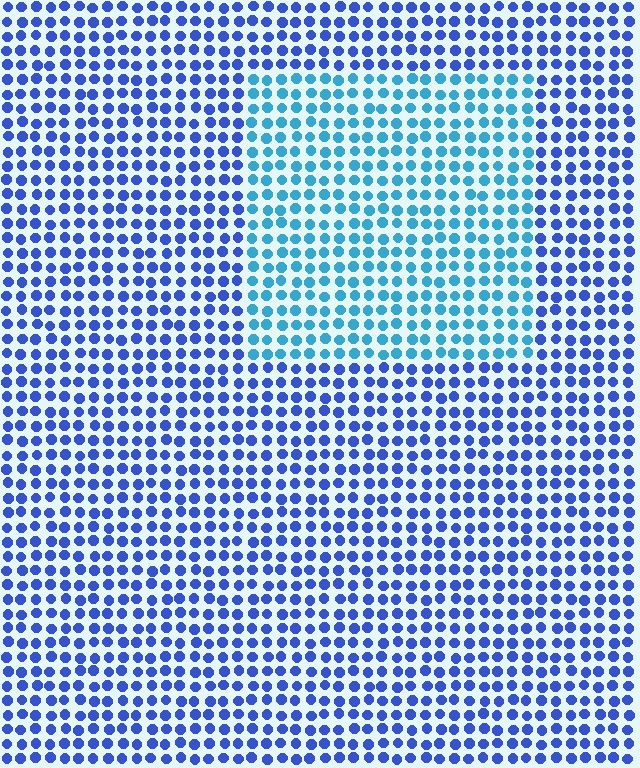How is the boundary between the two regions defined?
The boundary is defined purely by a slight shift in hue (about 34 degrees). Spacing, size, and orientation are identical on both sides.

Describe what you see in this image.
The image is filled with small blue elements in a uniform arrangement. A rectangle-shaped region is visible where the elements are tinted to a slightly different hue, forming a subtle color boundary.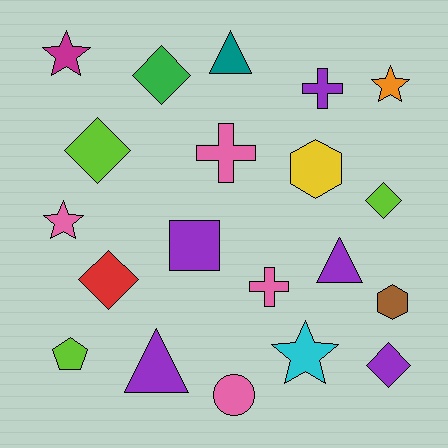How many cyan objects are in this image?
There is 1 cyan object.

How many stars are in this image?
There are 4 stars.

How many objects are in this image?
There are 20 objects.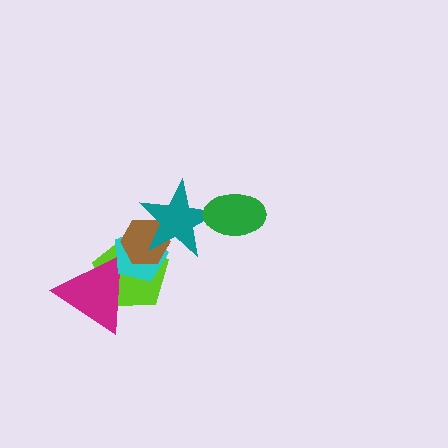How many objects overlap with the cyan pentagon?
4 objects overlap with the cyan pentagon.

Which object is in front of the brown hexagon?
The teal star is in front of the brown hexagon.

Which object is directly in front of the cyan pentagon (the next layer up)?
The brown hexagon is directly in front of the cyan pentagon.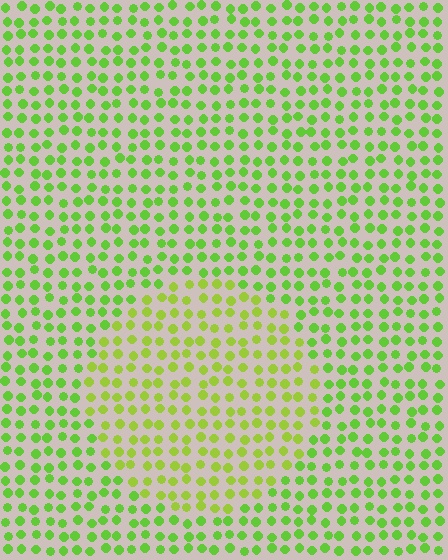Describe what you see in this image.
The image is filled with small lime elements in a uniform arrangement. A circle-shaped region is visible where the elements are tinted to a slightly different hue, forming a subtle color boundary.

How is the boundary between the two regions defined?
The boundary is defined purely by a slight shift in hue (about 22 degrees). Spacing, size, and orientation are identical on both sides.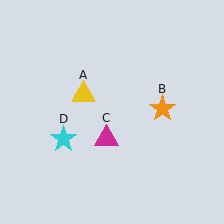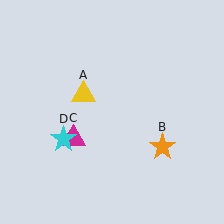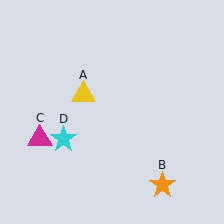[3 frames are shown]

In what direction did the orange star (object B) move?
The orange star (object B) moved down.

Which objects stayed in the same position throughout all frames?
Yellow triangle (object A) and cyan star (object D) remained stationary.